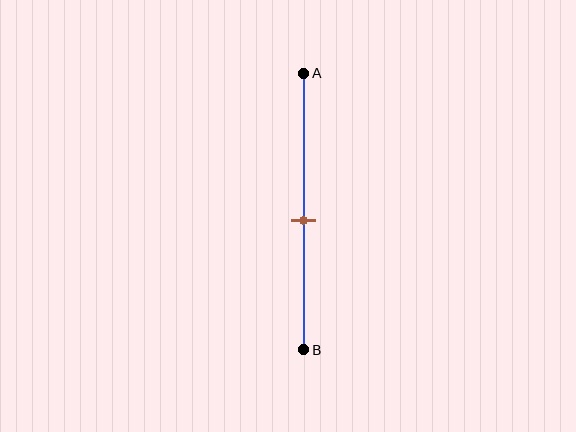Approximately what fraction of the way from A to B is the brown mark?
The brown mark is approximately 55% of the way from A to B.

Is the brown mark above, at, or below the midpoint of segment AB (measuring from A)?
The brown mark is below the midpoint of segment AB.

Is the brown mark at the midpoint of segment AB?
No, the mark is at about 55% from A, not at the 50% midpoint.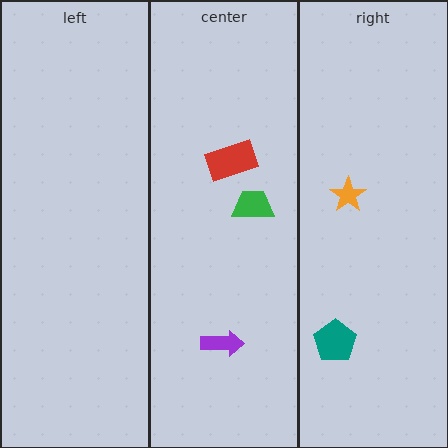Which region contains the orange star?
The right region.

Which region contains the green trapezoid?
The center region.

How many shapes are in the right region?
2.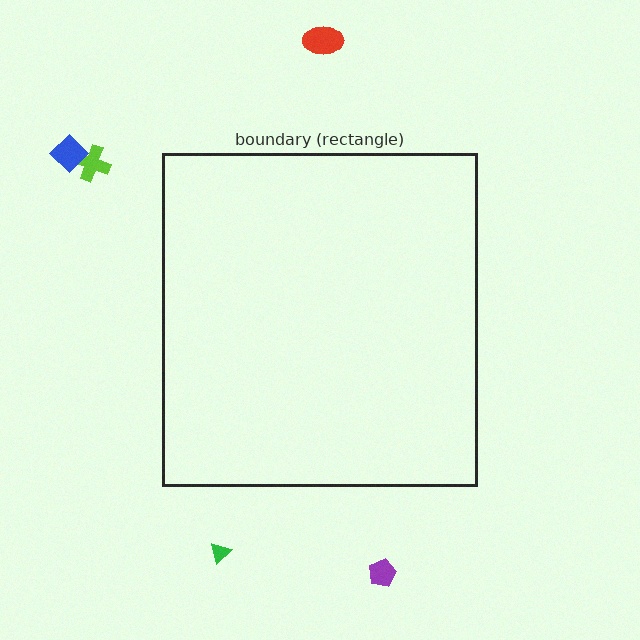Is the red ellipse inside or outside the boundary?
Outside.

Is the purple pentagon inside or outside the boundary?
Outside.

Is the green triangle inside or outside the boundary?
Outside.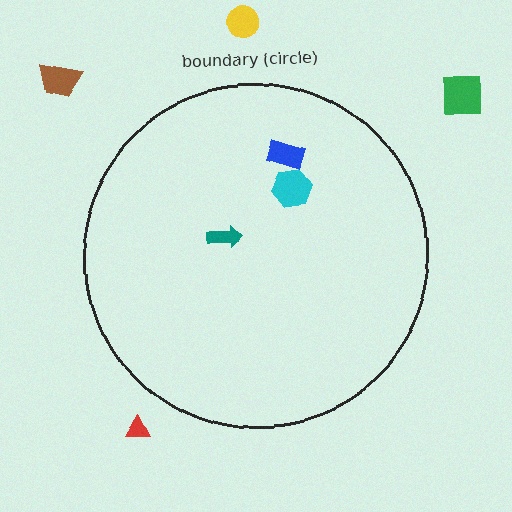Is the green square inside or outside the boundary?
Outside.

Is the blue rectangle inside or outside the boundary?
Inside.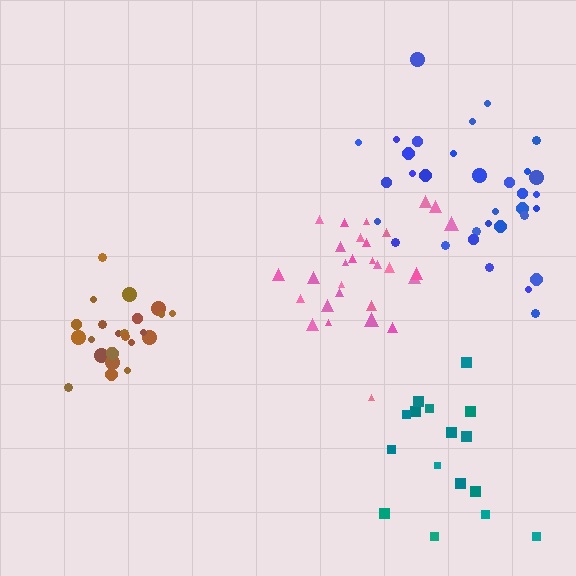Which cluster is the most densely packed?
Brown.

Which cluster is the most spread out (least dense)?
Teal.